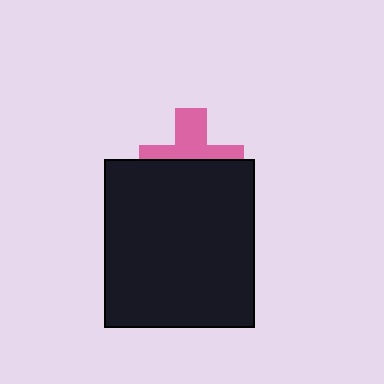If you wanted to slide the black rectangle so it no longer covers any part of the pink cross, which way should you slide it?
Slide it down — that is the most direct way to separate the two shapes.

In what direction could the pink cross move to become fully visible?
The pink cross could move up. That would shift it out from behind the black rectangle entirely.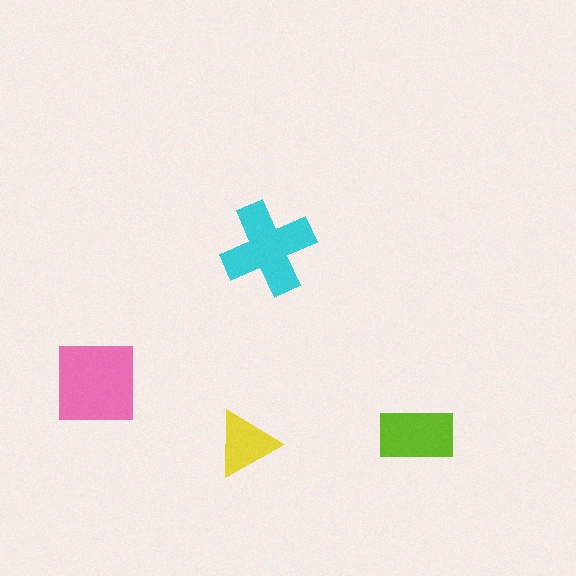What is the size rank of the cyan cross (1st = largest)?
2nd.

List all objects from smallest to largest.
The yellow triangle, the lime rectangle, the cyan cross, the pink square.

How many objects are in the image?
There are 4 objects in the image.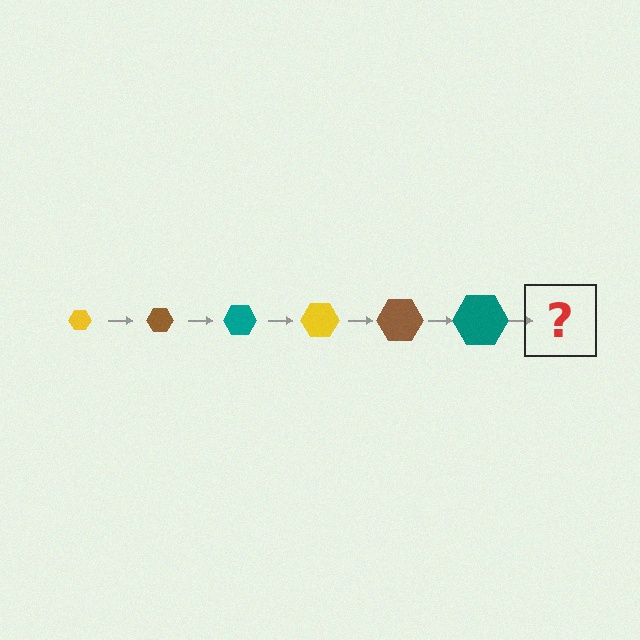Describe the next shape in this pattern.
It should be a yellow hexagon, larger than the previous one.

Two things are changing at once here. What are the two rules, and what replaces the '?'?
The two rules are that the hexagon grows larger each step and the color cycles through yellow, brown, and teal. The '?' should be a yellow hexagon, larger than the previous one.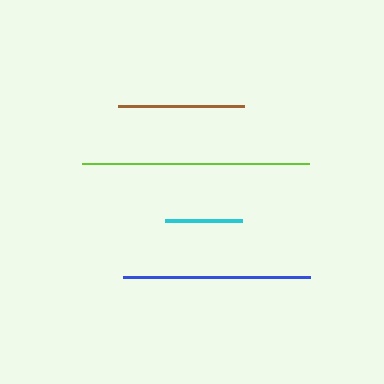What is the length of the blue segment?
The blue segment is approximately 187 pixels long.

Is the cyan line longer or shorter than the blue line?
The blue line is longer than the cyan line.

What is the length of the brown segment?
The brown segment is approximately 126 pixels long.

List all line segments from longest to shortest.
From longest to shortest: lime, blue, brown, cyan.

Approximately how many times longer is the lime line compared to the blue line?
The lime line is approximately 1.2 times the length of the blue line.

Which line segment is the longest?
The lime line is the longest at approximately 228 pixels.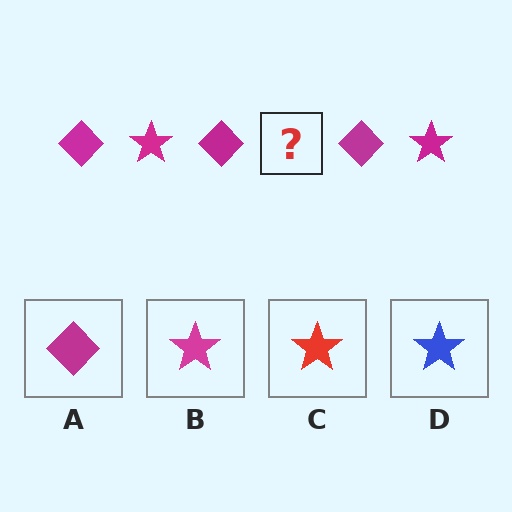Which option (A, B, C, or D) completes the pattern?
B.